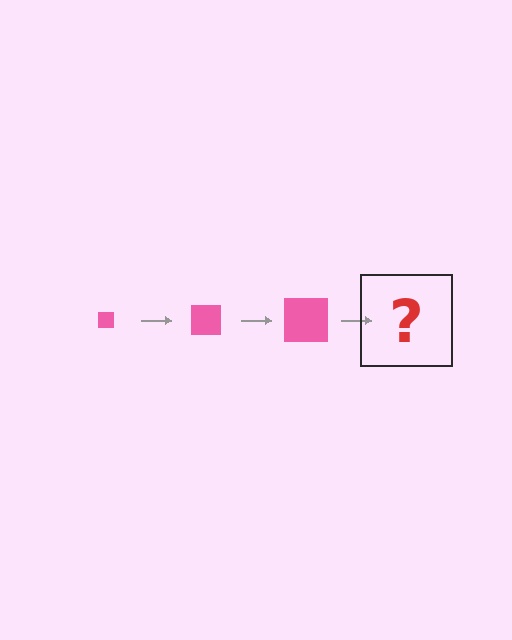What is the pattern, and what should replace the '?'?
The pattern is that the square gets progressively larger each step. The '?' should be a pink square, larger than the previous one.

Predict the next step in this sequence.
The next step is a pink square, larger than the previous one.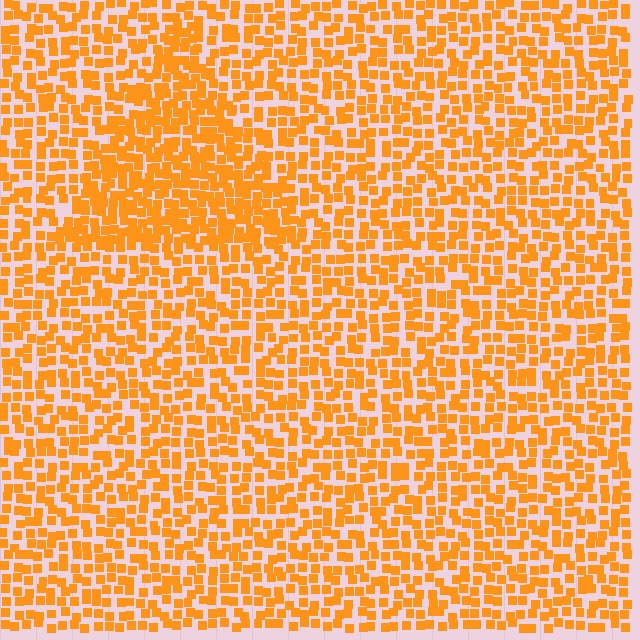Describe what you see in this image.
The image contains small orange elements arranged at two different densities. A triangle-shaped region is visible where the elements are more densely packed than the surrounding area.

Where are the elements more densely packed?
The elements are more densely packed inside the triangle boundary.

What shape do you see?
I see a triangle.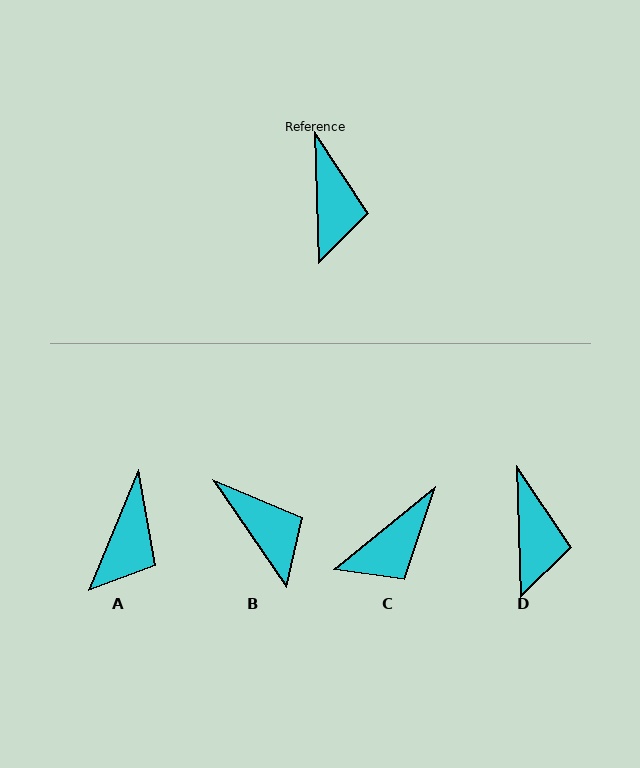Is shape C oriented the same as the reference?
No, it is off by about 52 degrees.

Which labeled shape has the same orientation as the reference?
D.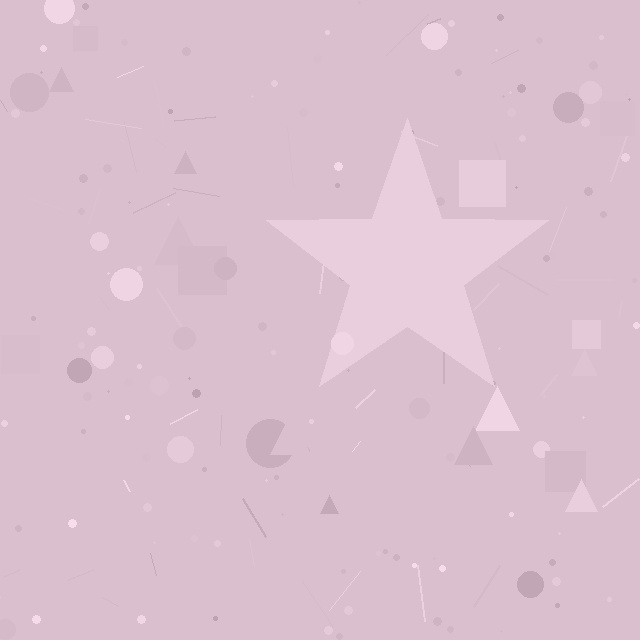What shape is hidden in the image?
A star is hidden in the image.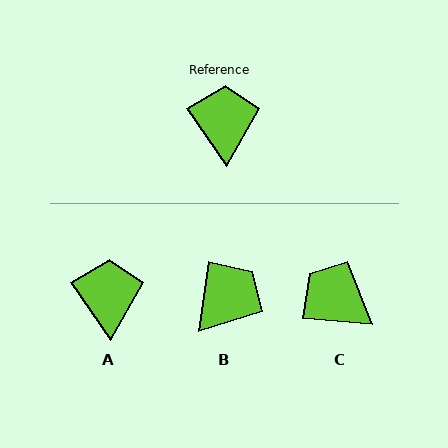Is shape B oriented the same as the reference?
No, it is off by about 43 degrees.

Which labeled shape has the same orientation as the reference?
A.